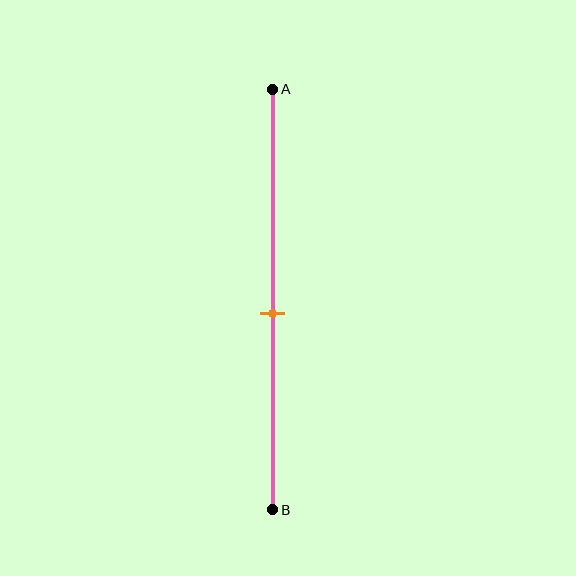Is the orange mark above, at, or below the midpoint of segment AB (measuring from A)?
The orange mark is below the midpoint of segment AB.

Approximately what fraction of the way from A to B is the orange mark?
The orange mark is approximately 55% of the way from A to B.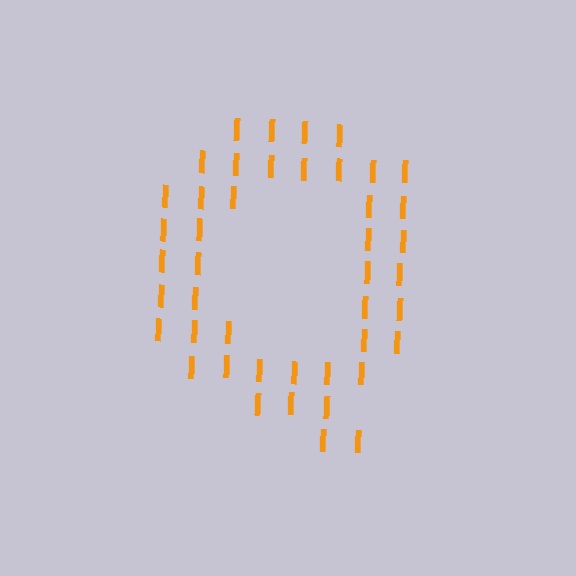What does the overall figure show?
The overall figure shows the letter Q.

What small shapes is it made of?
It is made of small letter I's.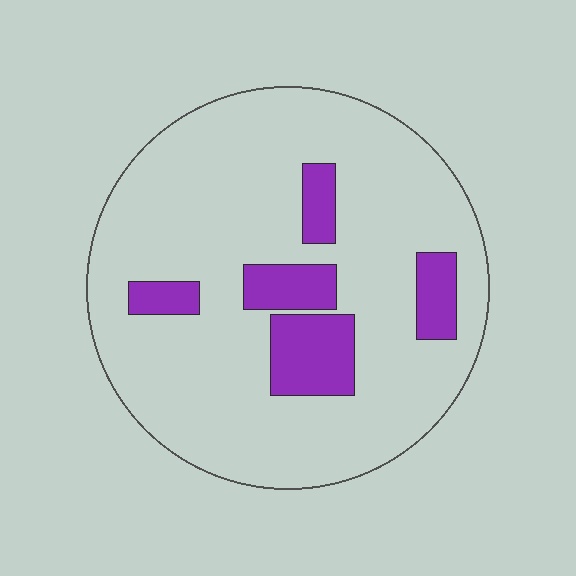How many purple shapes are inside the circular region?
5.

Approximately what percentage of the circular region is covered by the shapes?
Approximately 15%.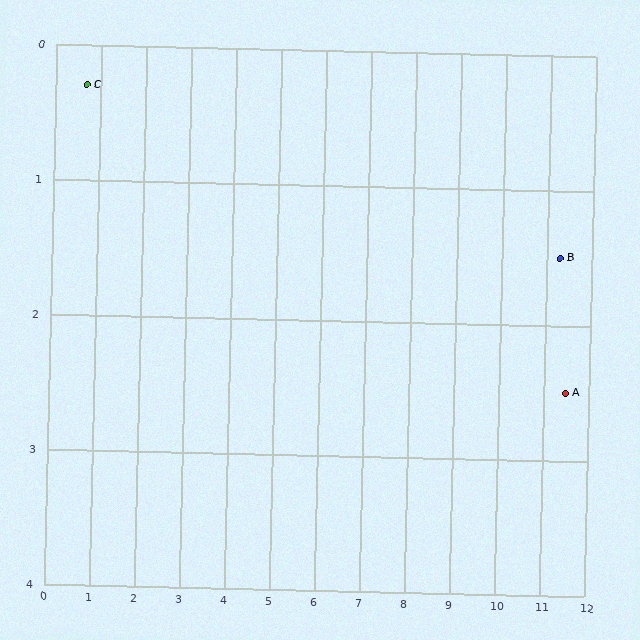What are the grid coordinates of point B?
Point B is at approximately (11.3, 1.5).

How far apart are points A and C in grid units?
Points A and C are about 11.0 grid units apart.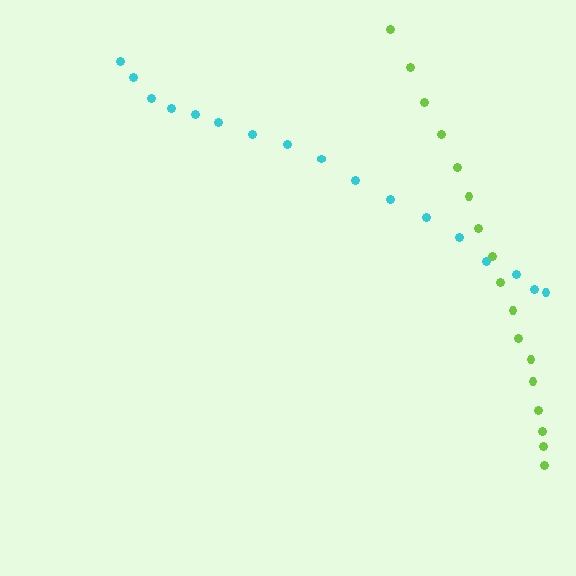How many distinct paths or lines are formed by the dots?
There are 2 distinct paths.